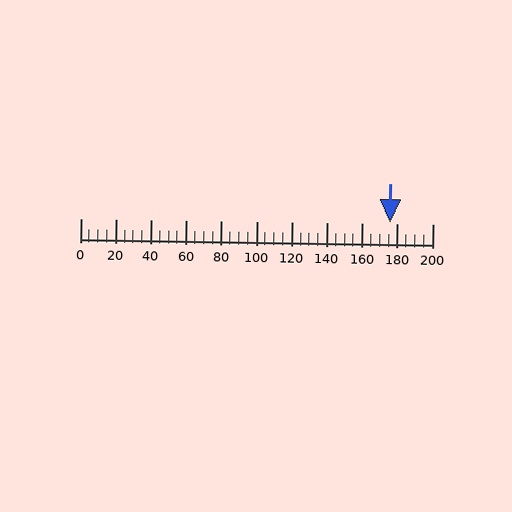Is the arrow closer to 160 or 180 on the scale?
The arrow is closer to 180.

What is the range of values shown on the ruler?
The ruler shows values from 0 to 200.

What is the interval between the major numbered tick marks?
The major tick marks are spaced 20 units apart.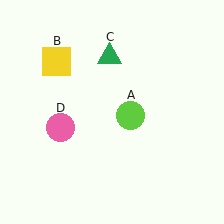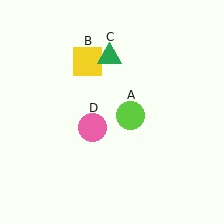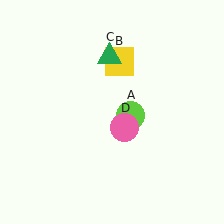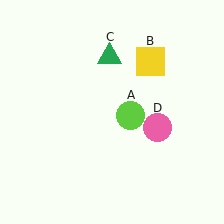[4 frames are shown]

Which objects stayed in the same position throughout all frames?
Lime circle (object A) and green triangle (object C) remained stationary.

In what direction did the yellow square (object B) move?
The yellow square (object B) moved right.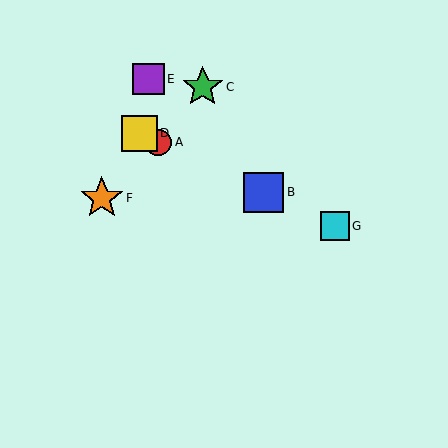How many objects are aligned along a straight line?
4 objects (A, B, D, G) are aligned along a straight line.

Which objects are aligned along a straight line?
Objects A, B, D, G are aligned along a straight line.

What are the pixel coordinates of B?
Object B is at (264, 192).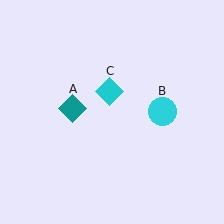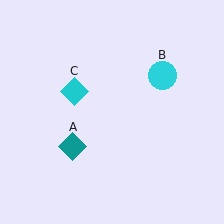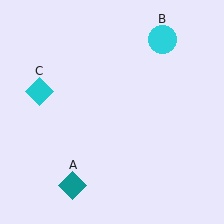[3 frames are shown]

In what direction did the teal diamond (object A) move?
The teal diamond (object A) moved down.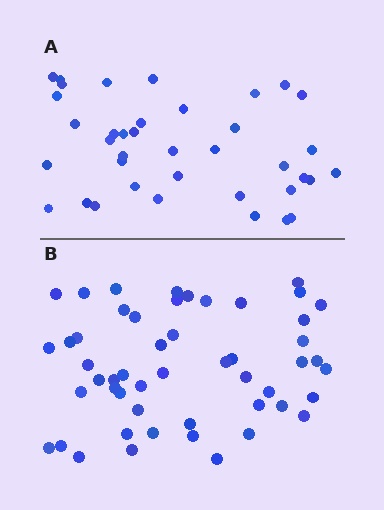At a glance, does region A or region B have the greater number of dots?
Region B (the bottom region) has more dots.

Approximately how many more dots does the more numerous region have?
Region B has approximately 15 more dots than region A.